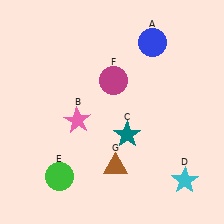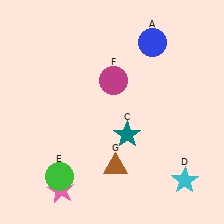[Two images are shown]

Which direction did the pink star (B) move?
The pink star (B) moved down.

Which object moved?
The pink star (B) moved down.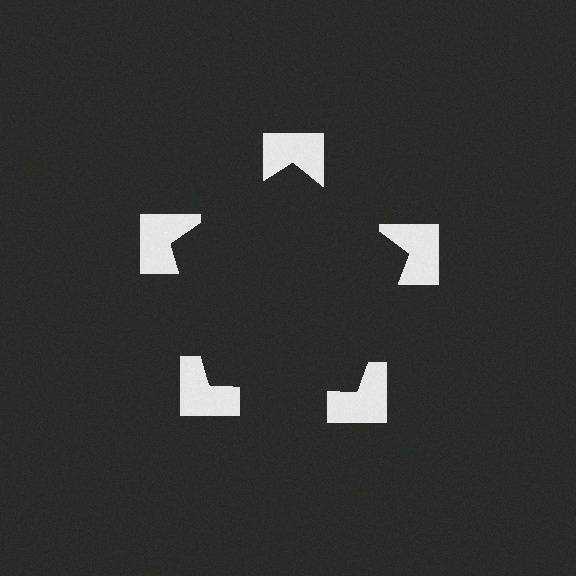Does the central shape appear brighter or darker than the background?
It typically appears slightly darker than the background, even though no actual brightness change is drawn.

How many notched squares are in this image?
There are 5 — one at each vertex of the illusory pentagon.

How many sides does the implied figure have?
5 sides.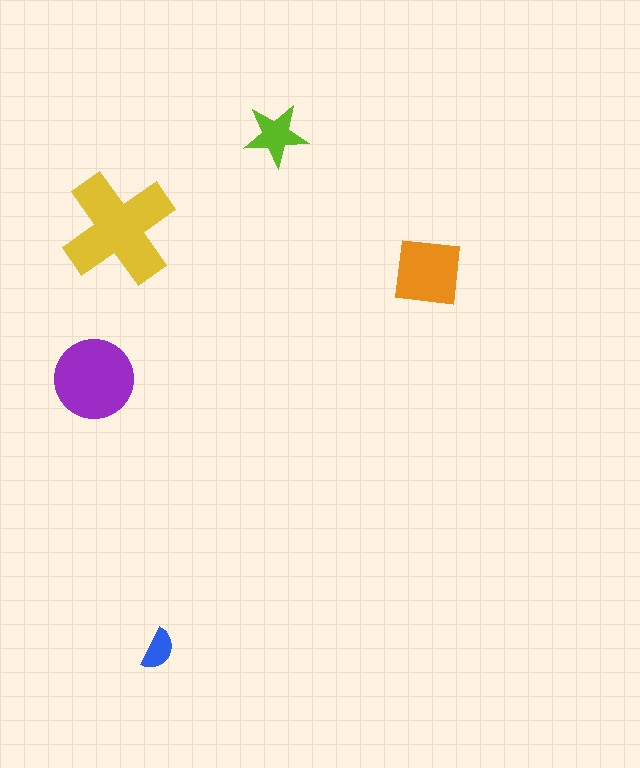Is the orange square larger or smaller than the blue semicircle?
Larger.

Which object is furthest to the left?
The purple circle is leftmost.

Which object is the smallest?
The blue semicircle.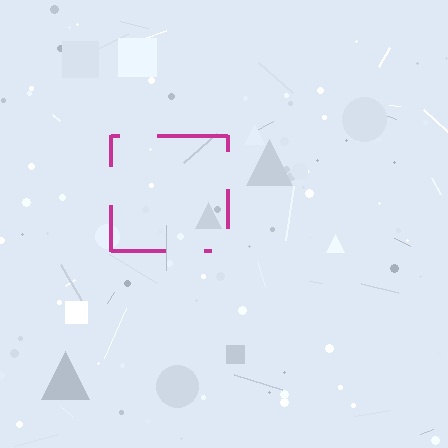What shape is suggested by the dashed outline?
The dashed outline suggests a square.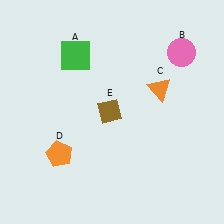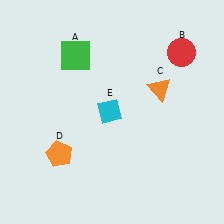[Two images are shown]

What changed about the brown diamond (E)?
In Image 1, E is brown. In Image 2, it changed to cyan.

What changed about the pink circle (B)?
In Image 1, B is pink. In Image 2, it changed to red.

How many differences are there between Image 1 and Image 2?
There are 2 differences between the two images.